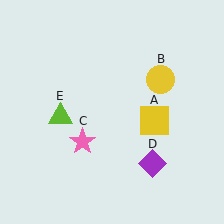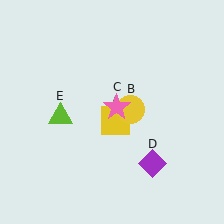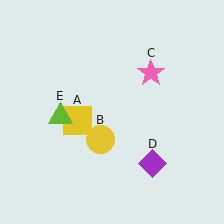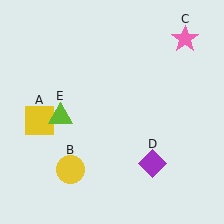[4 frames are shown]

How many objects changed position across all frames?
3 objects changed position: yellow square (object A), yellow circle (object B), pink star (object C).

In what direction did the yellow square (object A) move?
The yellow square (object A) moved left.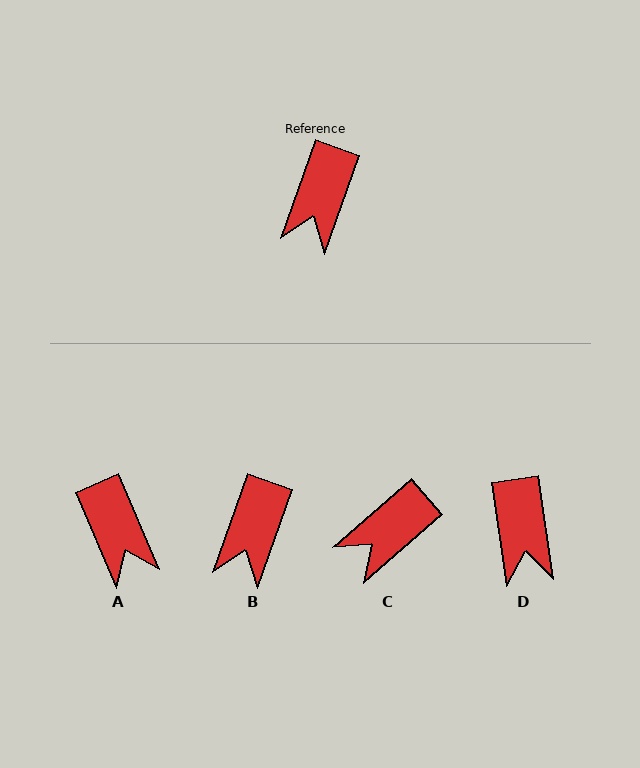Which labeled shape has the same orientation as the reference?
B.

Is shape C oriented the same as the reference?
No, it is off by about 30 degrees.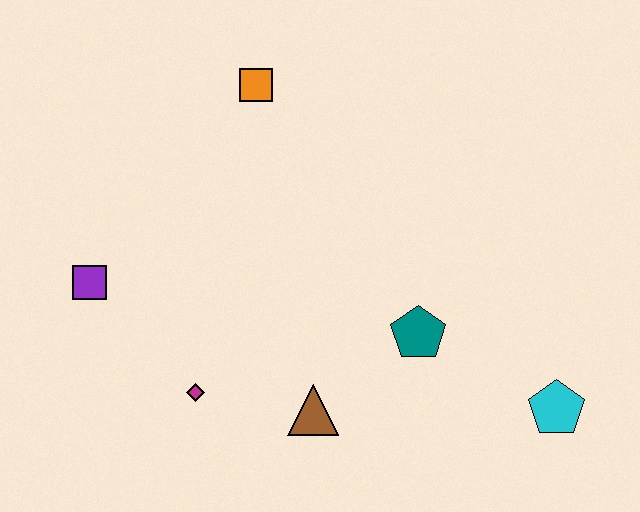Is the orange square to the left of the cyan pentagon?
Yes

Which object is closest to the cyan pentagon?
The teal pentagon is closest to the cyan pentagon.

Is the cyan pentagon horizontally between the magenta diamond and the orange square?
No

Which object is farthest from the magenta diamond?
The cyan pentagon is farthest from the magenta diamond.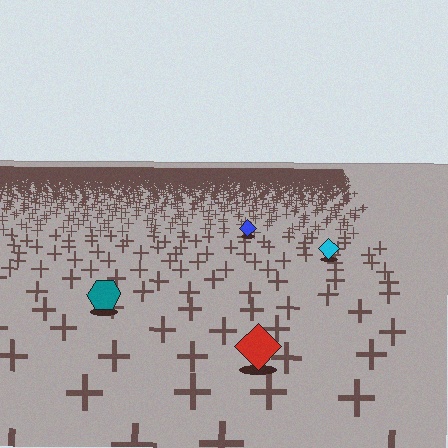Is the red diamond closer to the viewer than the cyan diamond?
Yes. The red diamond is closer — you can tell from the texture gradient: the ground texture is coarser near it.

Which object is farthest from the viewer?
The blue diamond is farthest from the viewer. It appears smaller and the ground texture around it is denser.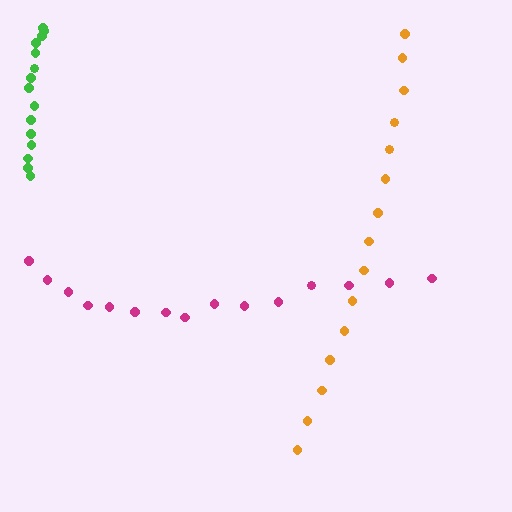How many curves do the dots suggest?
There are 3 distinct paths.